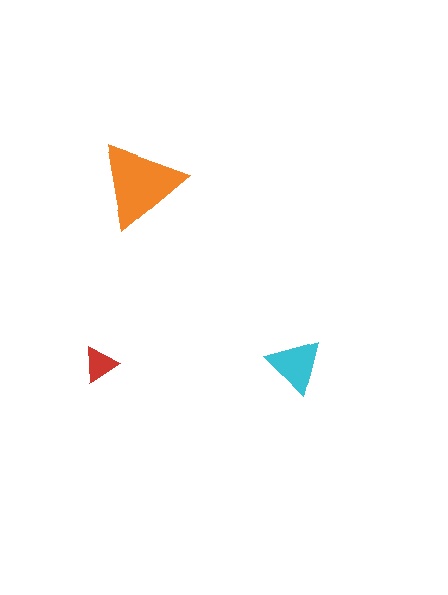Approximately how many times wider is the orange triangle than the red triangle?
About 2.5 times wider.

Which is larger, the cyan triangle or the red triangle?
The cyan one.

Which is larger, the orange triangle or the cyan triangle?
The orange one.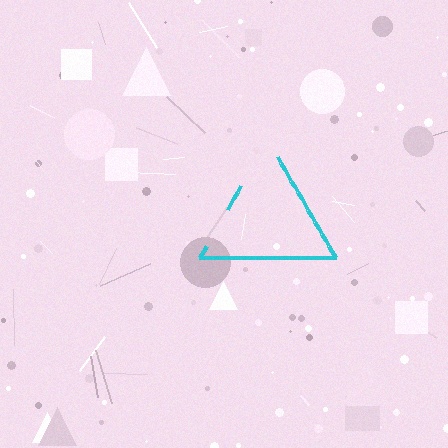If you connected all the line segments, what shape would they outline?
They would outline a triangle.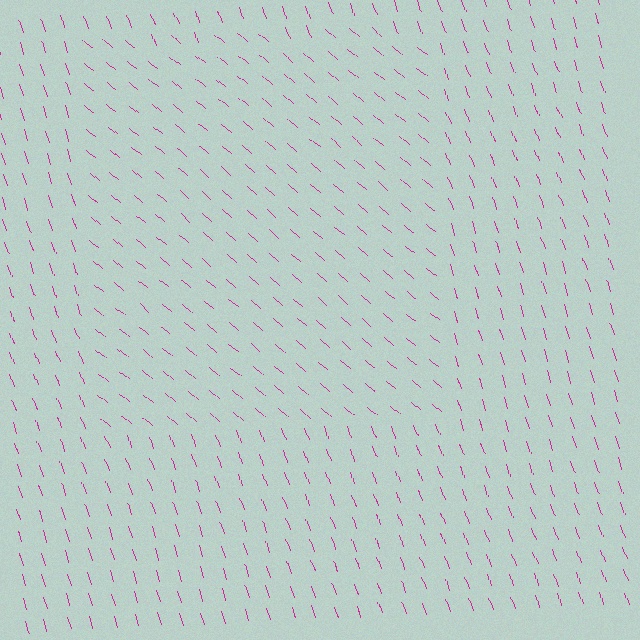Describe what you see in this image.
The image is filled with small magenta line segments. A rectangle region in the image has lines oriented differently from the surrounding lines, creating a visible texture boundary.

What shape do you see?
I see a rectangle.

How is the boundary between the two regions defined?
The boundary is defined purely by a change in line orientation (approximately 31 degrees difference). All lines are the same color and thickness.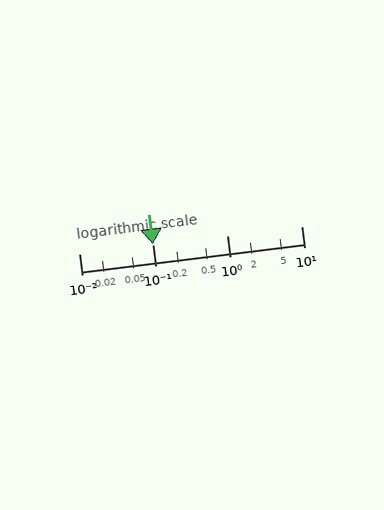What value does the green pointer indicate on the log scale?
The pointer indicates approximately 0.1.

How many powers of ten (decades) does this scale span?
The scale spans 3 decades, from 0.01 to 10.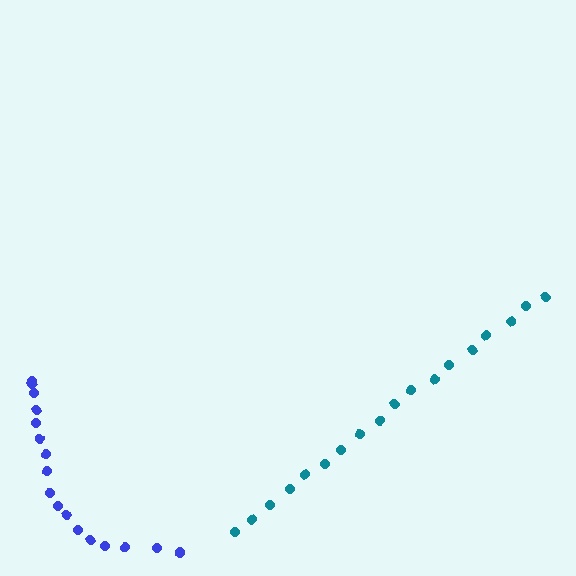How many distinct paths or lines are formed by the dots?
There are 2 distinct paths.